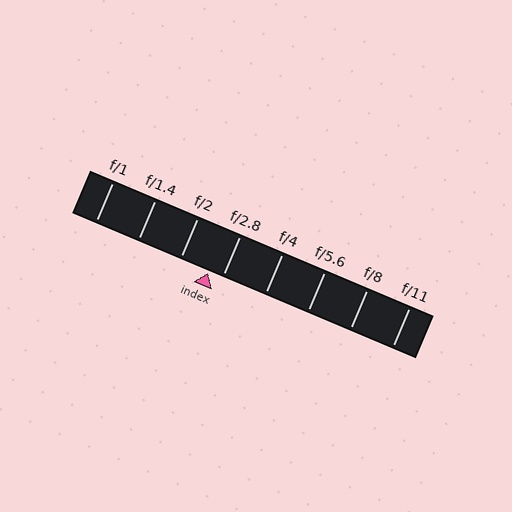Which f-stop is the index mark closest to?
The index mark is closest to f/2.8.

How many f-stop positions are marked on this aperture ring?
There are 8 f-stop positions marked.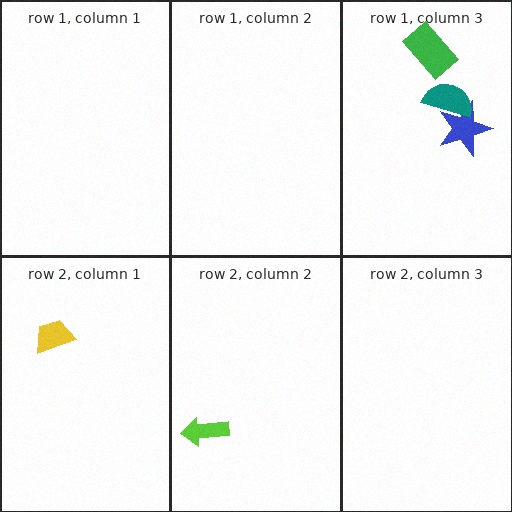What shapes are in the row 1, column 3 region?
The green rectangle, the blue star, the teal semicircle.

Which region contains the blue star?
The row 1, column 3 region.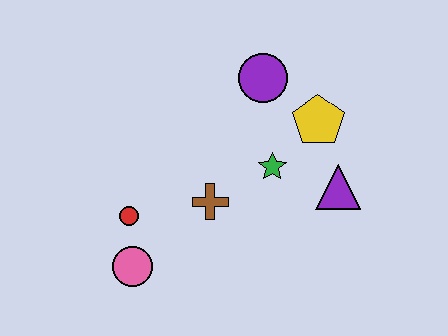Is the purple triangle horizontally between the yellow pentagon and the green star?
No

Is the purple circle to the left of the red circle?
No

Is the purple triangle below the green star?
Yes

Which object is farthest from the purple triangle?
The pink circle is farthest from the purple triangle.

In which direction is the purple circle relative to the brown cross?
The purple circle is above the brown cross.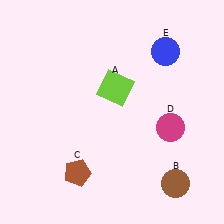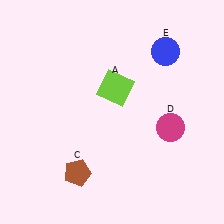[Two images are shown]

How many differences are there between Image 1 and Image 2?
There is 1 difference between the two images.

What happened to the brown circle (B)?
The brown circle (B) was removed in Image 2. It was in the bottom-right area of Image 1.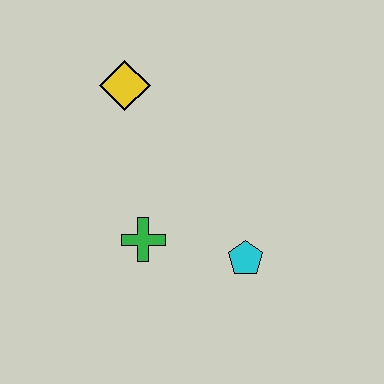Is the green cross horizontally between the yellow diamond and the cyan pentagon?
Yes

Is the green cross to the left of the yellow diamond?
No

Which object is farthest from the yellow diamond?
The cyan pentagon is farthest from the yellow diamond.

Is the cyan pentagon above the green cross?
No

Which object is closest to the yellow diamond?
The green cross is closest to the yellow diamond.